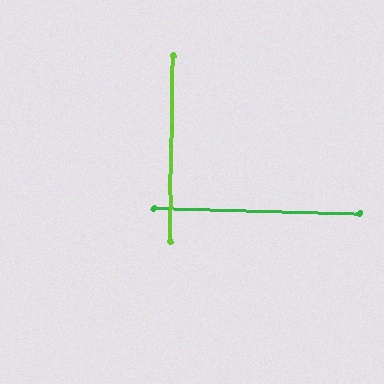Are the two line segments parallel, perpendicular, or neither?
Perpendicular — they meet at approximately 90°.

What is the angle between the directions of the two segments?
Approximately 90 degrees.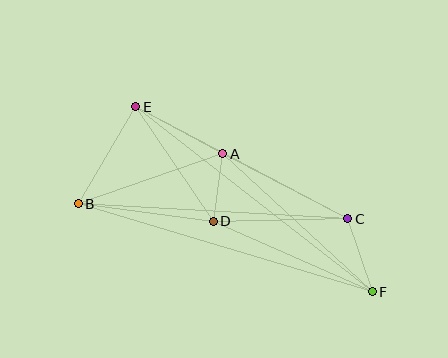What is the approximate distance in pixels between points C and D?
The distance between C and D is approximately 134 pixels.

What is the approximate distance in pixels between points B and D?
The distance between B and D is approximately 136 pixels.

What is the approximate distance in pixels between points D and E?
The distance between D and E is approximately 138 pixels.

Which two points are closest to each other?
Points A and D are closest to each other.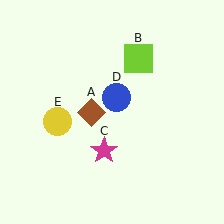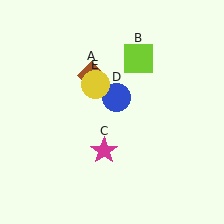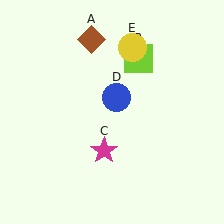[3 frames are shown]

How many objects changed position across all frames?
2 objects changed position: brown diamond (object A), yellow circle (object E).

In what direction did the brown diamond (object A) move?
The brown diamond (object A) moved up.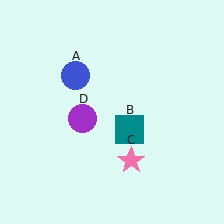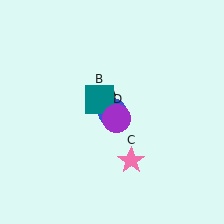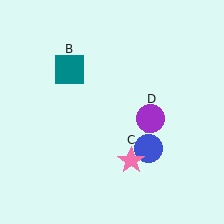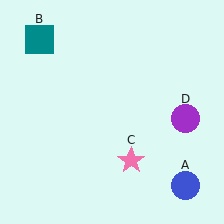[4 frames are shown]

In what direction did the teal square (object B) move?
The teal square (object B) moved up and to the left.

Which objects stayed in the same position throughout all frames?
Pink star (object C) remained stationary.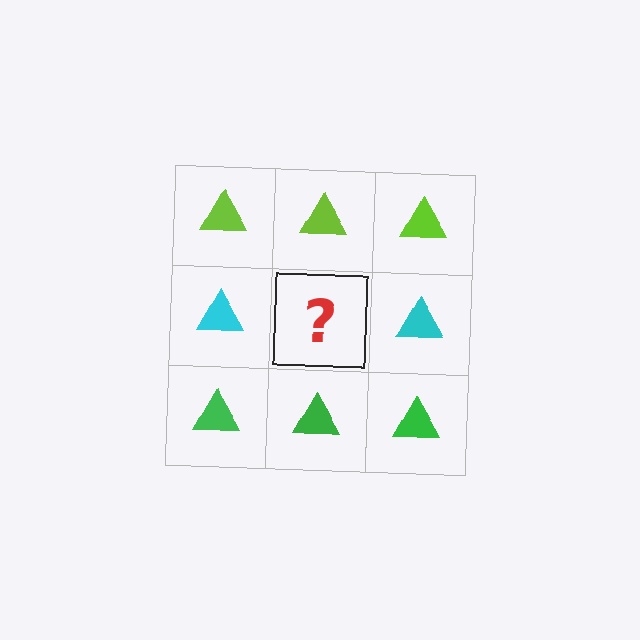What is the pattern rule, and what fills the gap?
The rule is that each row has a consistent color. The gap should be filled with a cyan triangle.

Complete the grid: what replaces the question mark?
The question mark should be replaced with a cyan triangle.